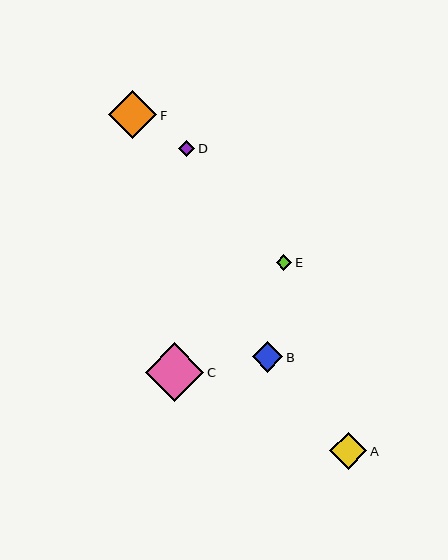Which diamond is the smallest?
Diamond E is the smallest with a size of approximately 16 pixels.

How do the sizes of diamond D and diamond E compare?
Diamond D and diamond E are approximately the same size.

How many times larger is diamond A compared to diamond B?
Diamond A is approximately 1.2 times the size of diamond B.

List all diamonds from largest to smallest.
From largest to smallest: C, F, A, B, D, E.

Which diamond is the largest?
Diamond C is the largest with a size of approximately 59 pixels.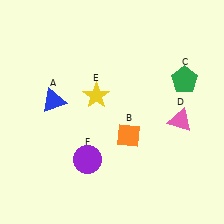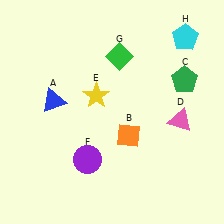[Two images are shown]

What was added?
A green diamond (G), a cyan pentagon (H) were added in Image 2.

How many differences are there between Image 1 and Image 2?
There are 2 differences between the two images.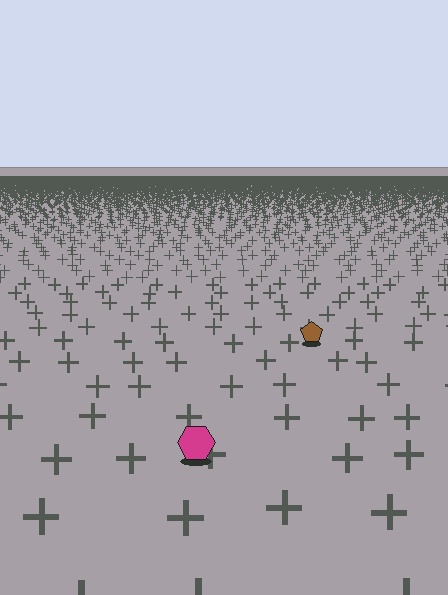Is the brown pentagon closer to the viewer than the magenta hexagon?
No. The magenta hexagon is closer — you can tell from the texture gradient: the ground texture is coarser near it.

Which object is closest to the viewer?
The magenta hexagon is closest. The texture marks near it are larger and more spread out.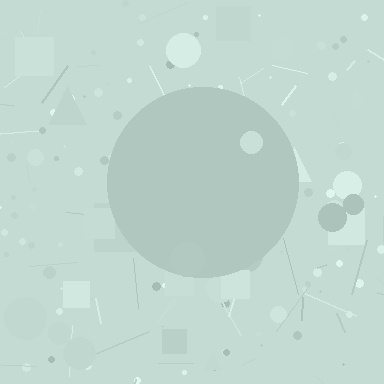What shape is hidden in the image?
A circle is hidden in the image.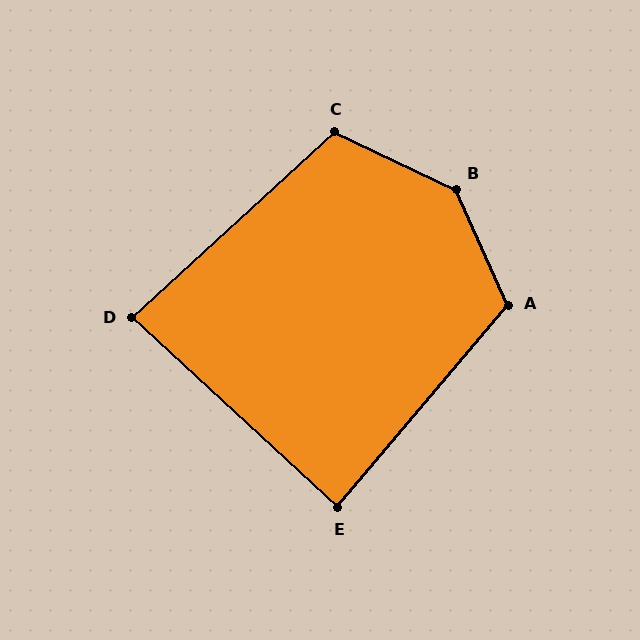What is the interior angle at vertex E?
Approximately 87 degrees (approximately right).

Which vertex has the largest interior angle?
B, at approximately 139 degrees.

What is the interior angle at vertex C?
Approximately 112 degrees (obtuse).